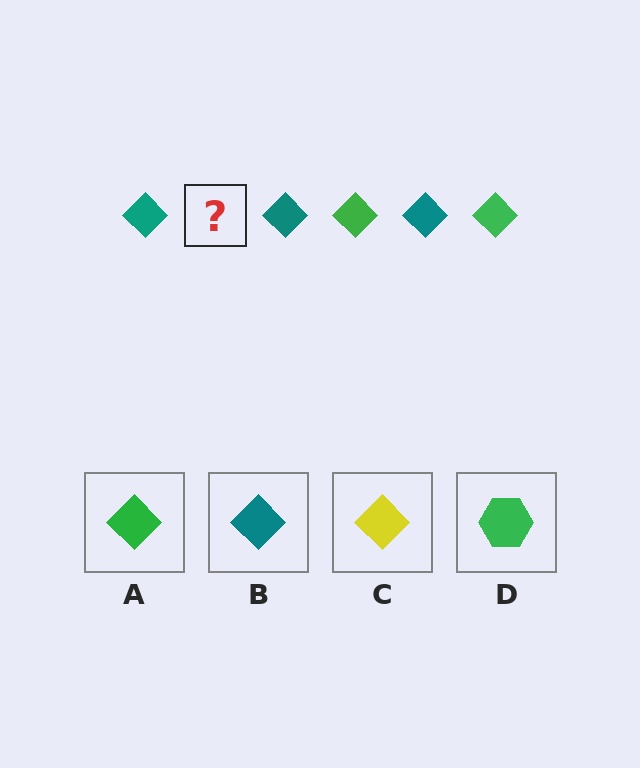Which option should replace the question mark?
Option A.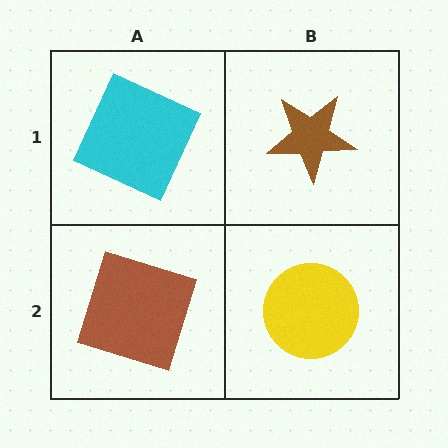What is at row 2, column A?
A brown square.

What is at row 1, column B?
A brown star.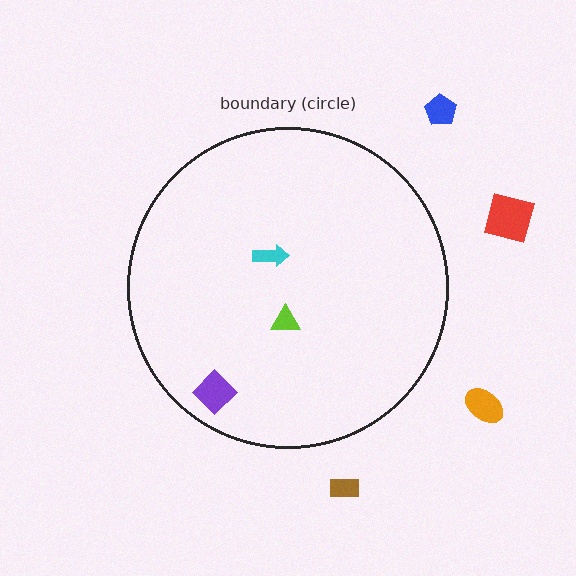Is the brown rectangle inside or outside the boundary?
Outside.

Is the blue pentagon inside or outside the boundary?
Outside.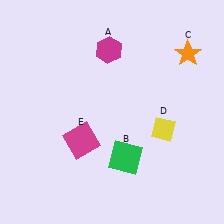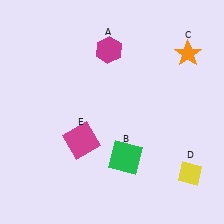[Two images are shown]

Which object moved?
The yellow diamond (D) moved down.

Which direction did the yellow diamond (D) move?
The yellow diamond (D) moved down.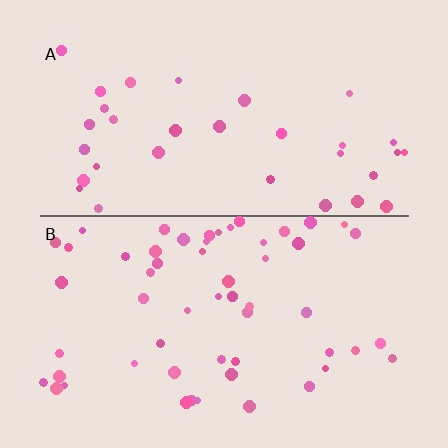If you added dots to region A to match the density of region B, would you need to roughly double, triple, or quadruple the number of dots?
Approximately double.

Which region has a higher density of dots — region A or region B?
B (the bottom).